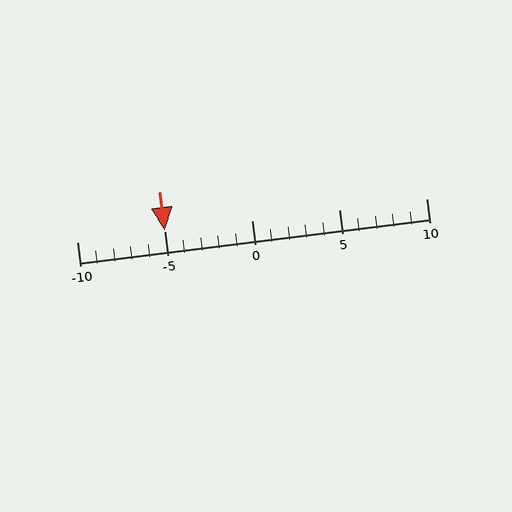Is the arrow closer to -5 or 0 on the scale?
The arrow is closer to -5.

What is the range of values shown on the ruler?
The ruler shows values from -10 to 10.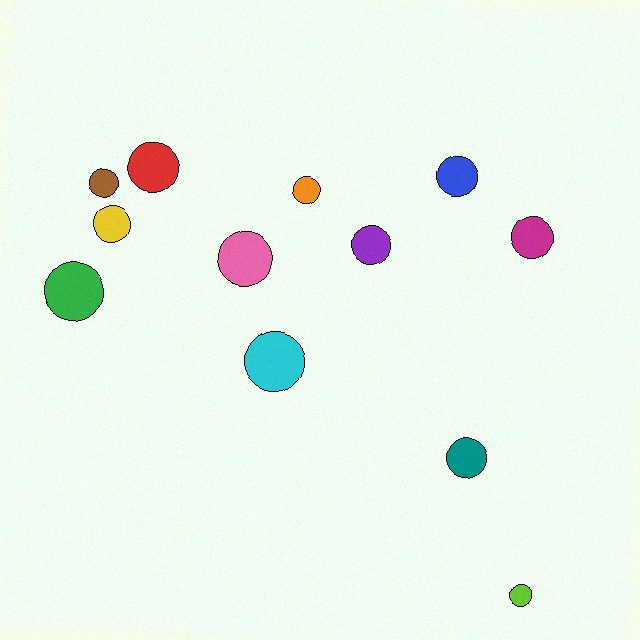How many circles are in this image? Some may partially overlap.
There are 12 circles.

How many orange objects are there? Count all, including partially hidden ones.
There is 1 orange object.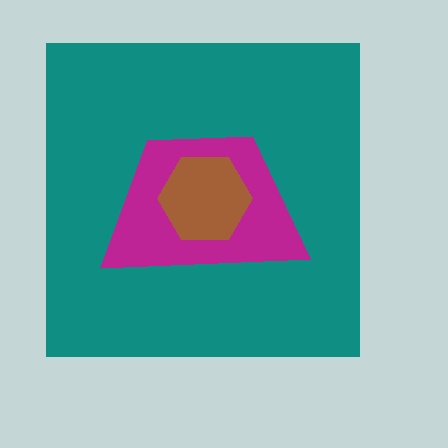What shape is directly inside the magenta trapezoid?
The brown hexagon.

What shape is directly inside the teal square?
The magenta trapezoid.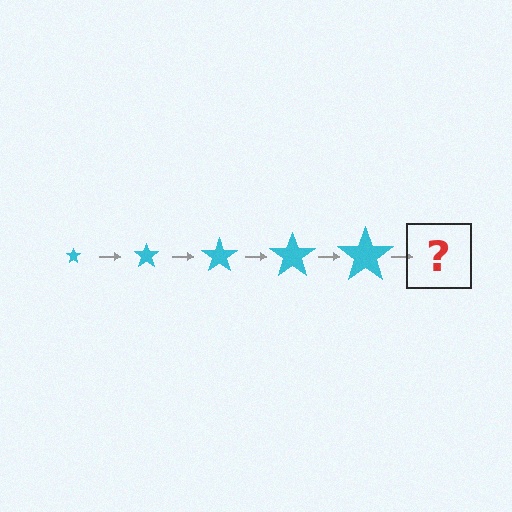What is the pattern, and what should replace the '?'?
The pattern is that the star gets progressively larger each step. The '?' should be a cyan star, larger than the previous one.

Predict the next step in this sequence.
The next step is a cyan star, larger than the previous one.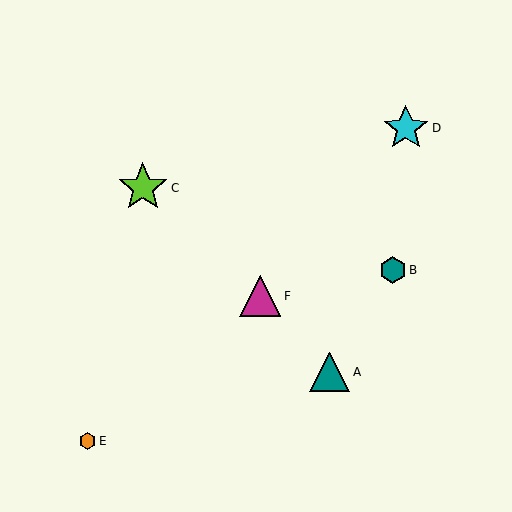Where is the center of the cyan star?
The center of the cyan star is at (406, 128).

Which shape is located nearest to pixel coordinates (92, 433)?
The orange hexagon (labeled E) at (87, 441) is nearest to that location.